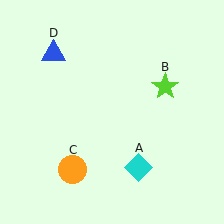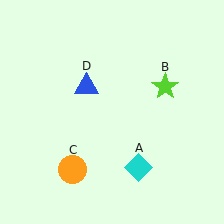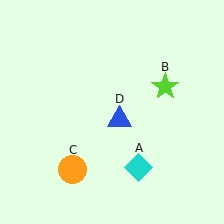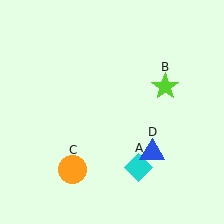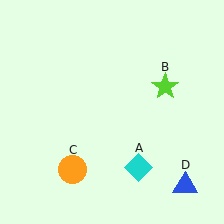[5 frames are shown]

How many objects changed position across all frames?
1 object changed position: blue triangle (object D).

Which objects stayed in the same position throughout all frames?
Cyan diamond (object A) and lime star (object B) and orange circle (object C) remained stationary.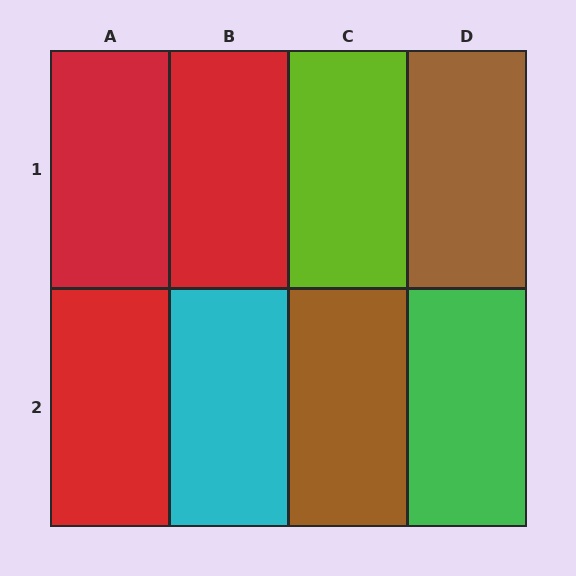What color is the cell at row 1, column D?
Brown.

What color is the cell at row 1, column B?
Red.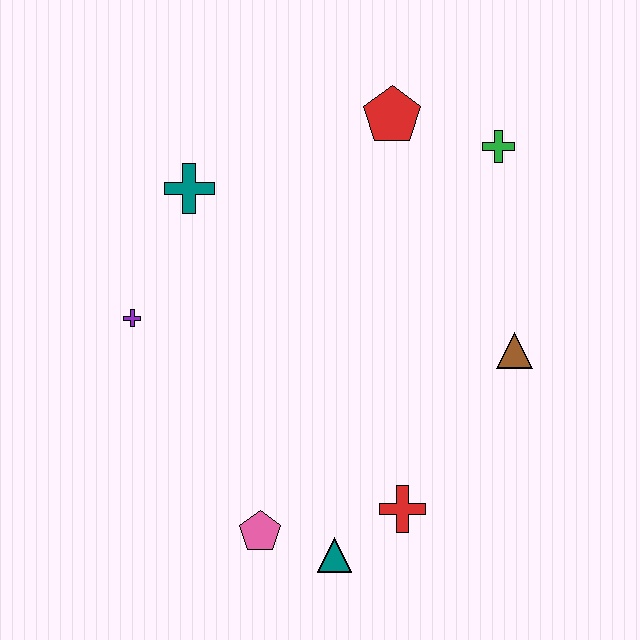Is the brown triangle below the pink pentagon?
No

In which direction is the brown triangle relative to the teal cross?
The brown triangle is to the right of the teal cross.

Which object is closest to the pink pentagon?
The teal triangle is closest to the pink pentagon.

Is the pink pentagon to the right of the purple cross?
Yes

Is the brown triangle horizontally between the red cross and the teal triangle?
No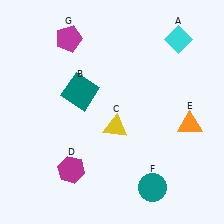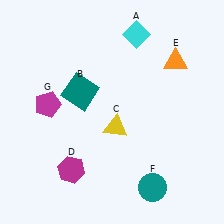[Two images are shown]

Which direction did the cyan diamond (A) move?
The cyan diamond (A) moved left.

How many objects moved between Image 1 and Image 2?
3 objects moved between the two images.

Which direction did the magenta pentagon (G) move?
The magenta pentagon (G) moved down.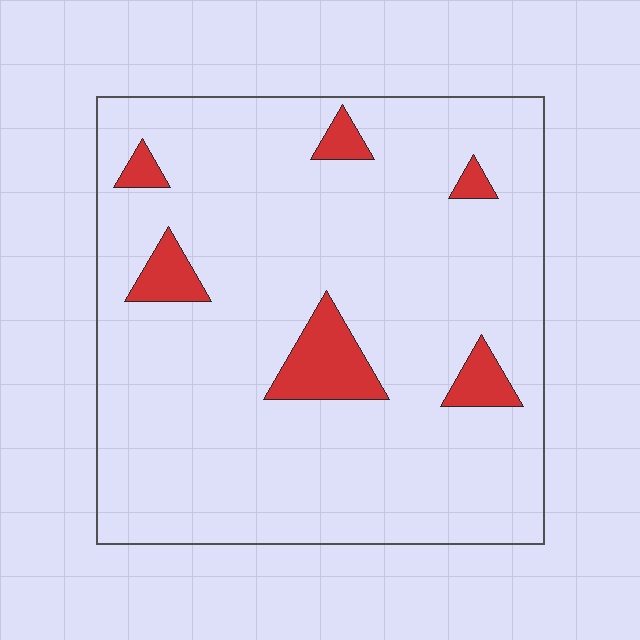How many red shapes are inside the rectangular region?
6.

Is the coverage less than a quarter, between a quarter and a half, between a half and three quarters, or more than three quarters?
Less than a quarter.